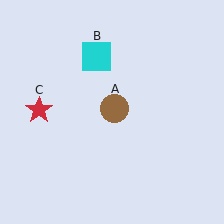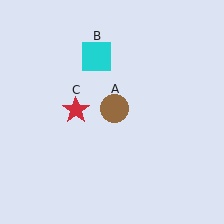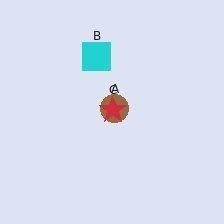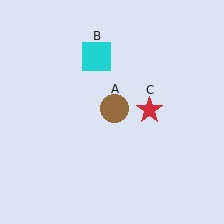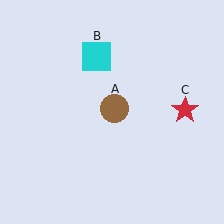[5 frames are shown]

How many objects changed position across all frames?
1 object changed position: red star (object C).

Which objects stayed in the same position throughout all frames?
Brown circle (object A) and cyan square (object B) remained stationary.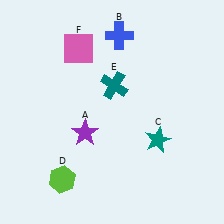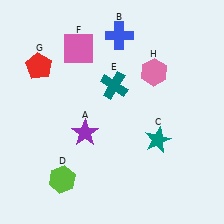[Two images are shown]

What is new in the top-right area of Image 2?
A pink hexagon (H) was added in the top-right area of Image 2.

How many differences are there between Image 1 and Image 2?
There are 2 differences between the two images.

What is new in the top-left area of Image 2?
A red pentagon (G) was added in the top-left area of Image 2.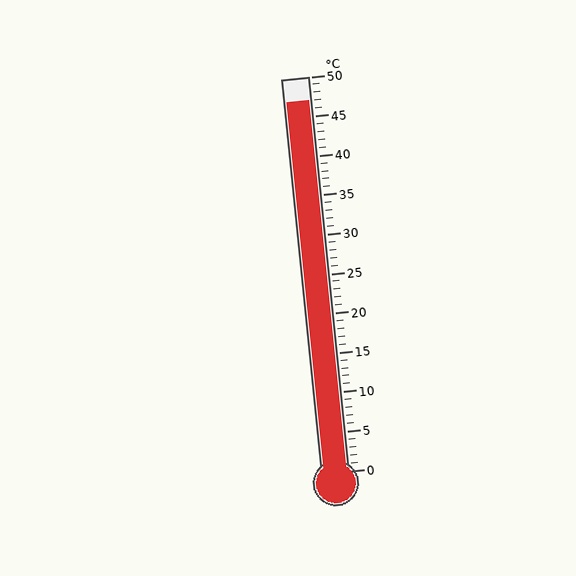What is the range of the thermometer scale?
The thermometer scale ranges from 0°C to 50°C.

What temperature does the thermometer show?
The thermometer shows approximately 47°C.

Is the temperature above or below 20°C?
The temperature is above 20°C.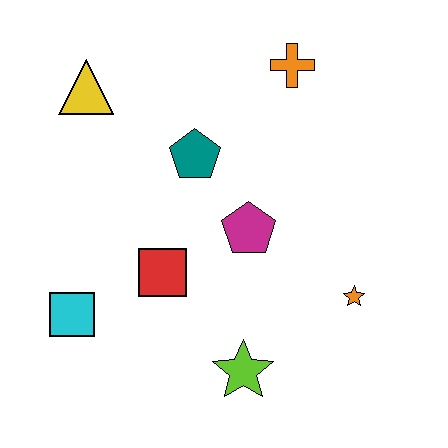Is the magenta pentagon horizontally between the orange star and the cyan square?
Yes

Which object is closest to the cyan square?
The red square is closest to the cyan square.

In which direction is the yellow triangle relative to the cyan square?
The yellow triangle is above the cyan square.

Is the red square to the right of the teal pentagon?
No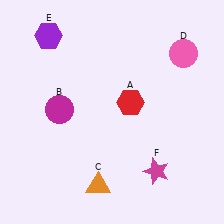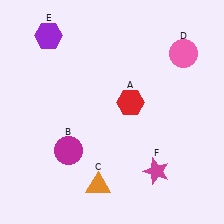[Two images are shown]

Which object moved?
The magenta circle (B) moved down.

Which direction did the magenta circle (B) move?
The magenta circle (B) moved down.